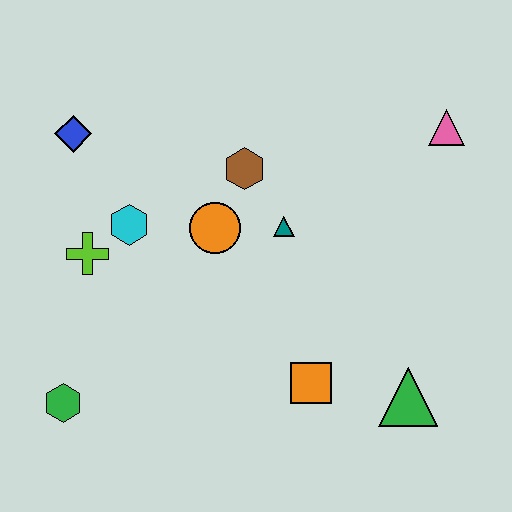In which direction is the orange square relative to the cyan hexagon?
The orange square is to the right of the cyan hexagon.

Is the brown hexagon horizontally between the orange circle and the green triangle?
Yes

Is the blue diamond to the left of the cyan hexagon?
Yes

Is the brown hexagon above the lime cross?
Yes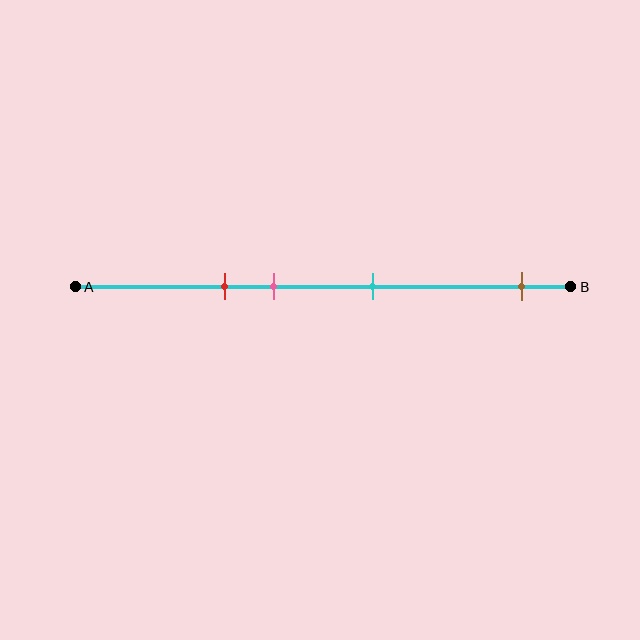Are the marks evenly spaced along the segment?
No, the marks are not evenly spaced.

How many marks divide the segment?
There are 4 marks dividing the segment.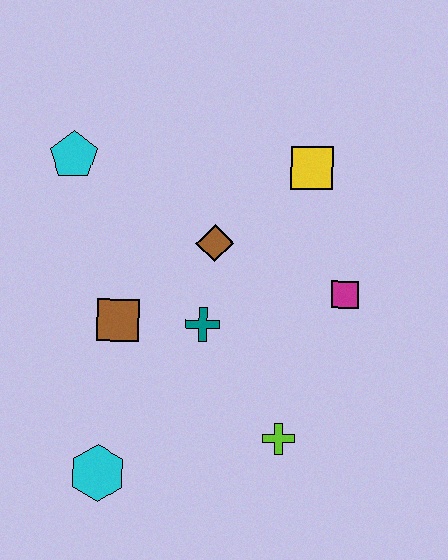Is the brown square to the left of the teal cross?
Yes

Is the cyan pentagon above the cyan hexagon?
Yes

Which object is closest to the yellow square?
The brown diamond is closest to the yellow square.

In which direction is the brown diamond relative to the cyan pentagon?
The brown diamond is to the right of the cyan pentagon.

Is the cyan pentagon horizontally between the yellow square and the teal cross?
No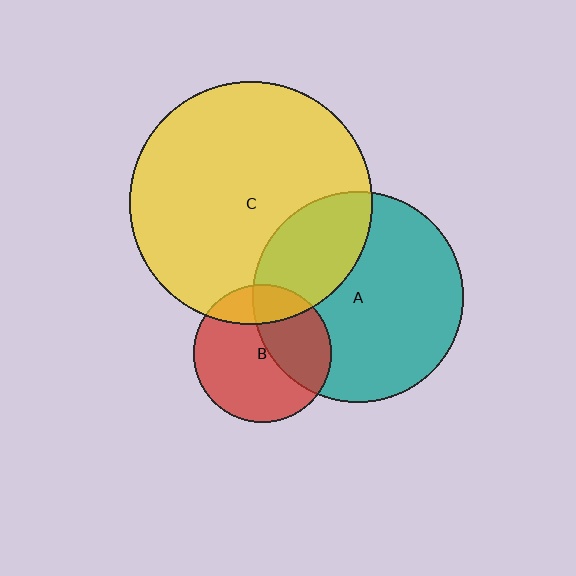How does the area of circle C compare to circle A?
Approximately 1.3 times.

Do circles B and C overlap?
Yes.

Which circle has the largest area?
Circle C (yellow).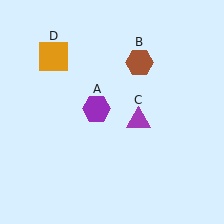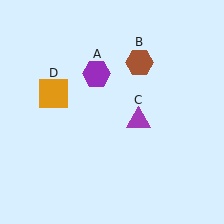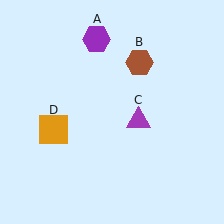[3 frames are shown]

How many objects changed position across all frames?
2 objects changed position: purple hexagon (object A), orange square (object D).